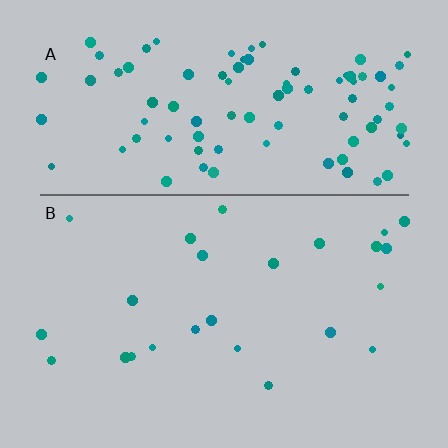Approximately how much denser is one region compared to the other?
Approximately 3.8× — region A over region B.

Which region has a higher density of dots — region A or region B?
A (the top).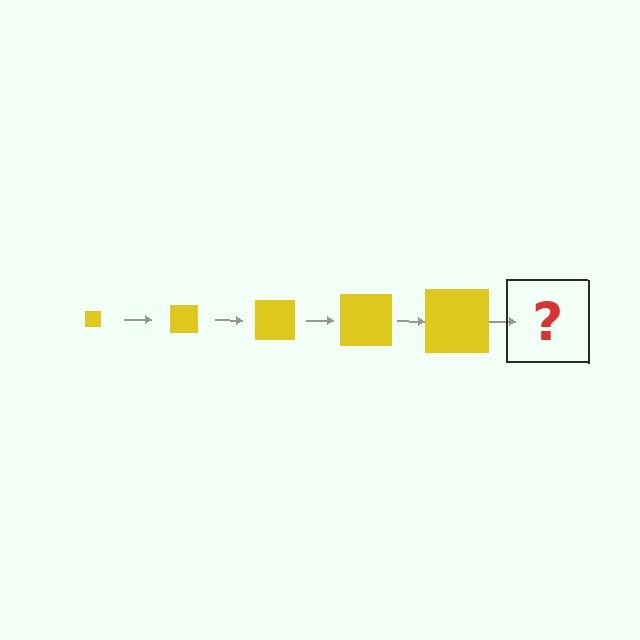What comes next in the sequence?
The next element should be a yellow square, larger than the previous one.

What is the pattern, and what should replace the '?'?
The pattern is that the square gets progressively larger each step. The '?' should be a yellow square, larger than the previous one.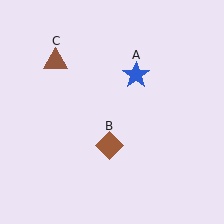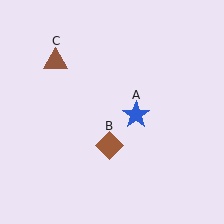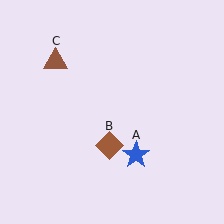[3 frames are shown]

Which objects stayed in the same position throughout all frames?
Brown diamond (object B) and brown triangle (object C) remained stationary.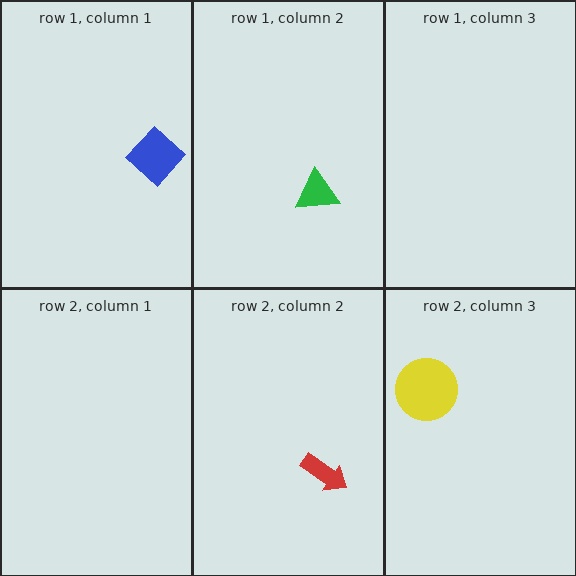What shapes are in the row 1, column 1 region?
The blue diamond.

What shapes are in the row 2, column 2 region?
The red arrow.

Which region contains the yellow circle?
The row 2, column 3 region.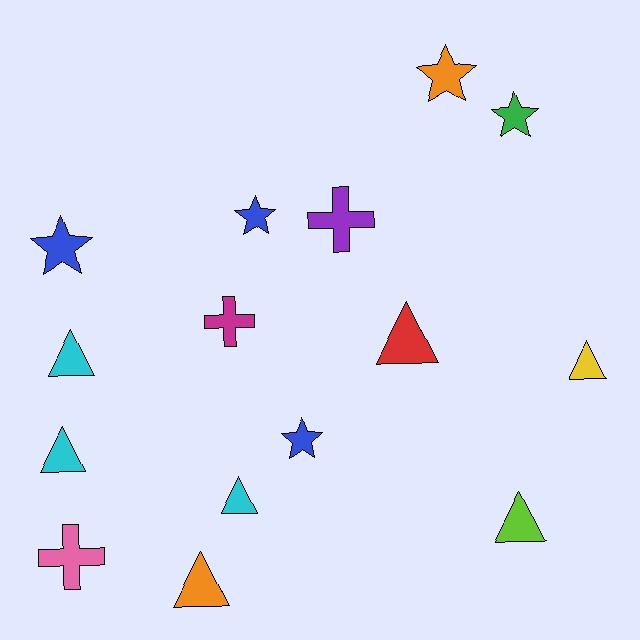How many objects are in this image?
There are 15 objects.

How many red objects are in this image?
There is 1 red object.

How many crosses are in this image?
There are 3 crosses.